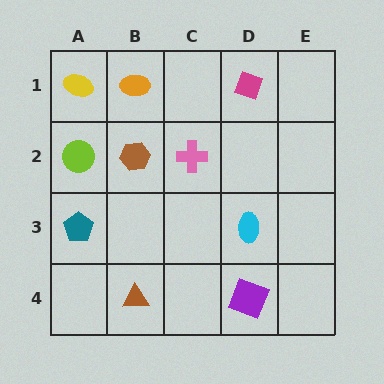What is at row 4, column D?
A purple square.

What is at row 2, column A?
A lime circle.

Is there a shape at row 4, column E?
No, that cell is empty.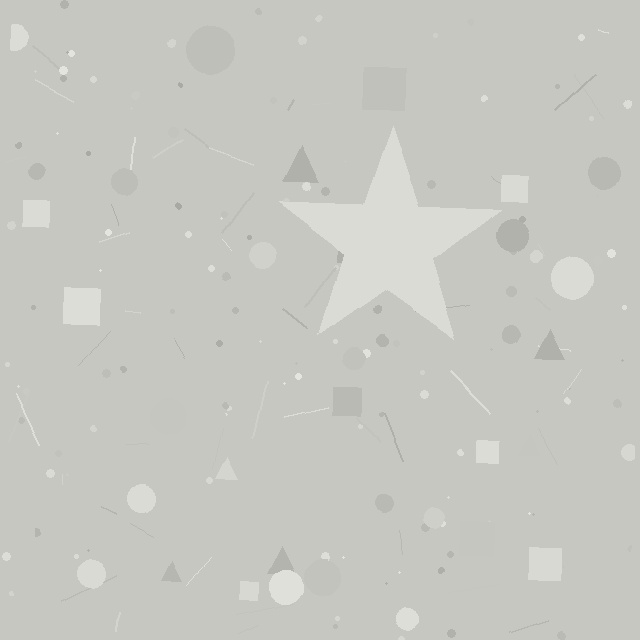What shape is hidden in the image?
A star is hidden in the image.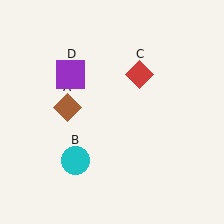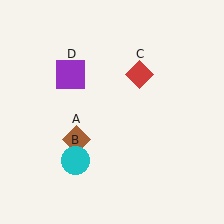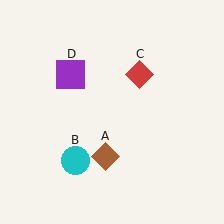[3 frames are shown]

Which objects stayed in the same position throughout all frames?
Cyan circle (object B) and red diamond (object C) and purple square (object D) remained stationary.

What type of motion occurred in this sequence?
The brown diamond (object A) rotated counterclockwise around the center of the scene.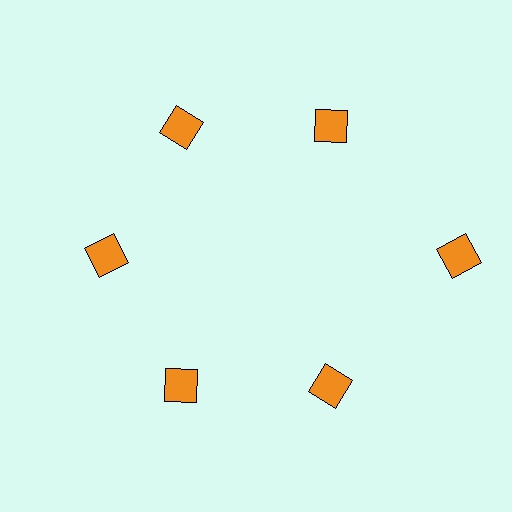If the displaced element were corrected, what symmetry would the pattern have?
It would have 6-fold rotational symmetry — the pattern would map onto itself every 60 degrees.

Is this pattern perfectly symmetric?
No. The 6 orange diamonds are arranged in a ring, but one element near the 3 o'clock position is pushed outward from the center, breaking the 6-fold rotational symmetry.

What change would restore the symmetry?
The symmetry would be restored by moving it inward, back onto the ring so that all 6 diamonds sit at equal angles and equal distance from the center.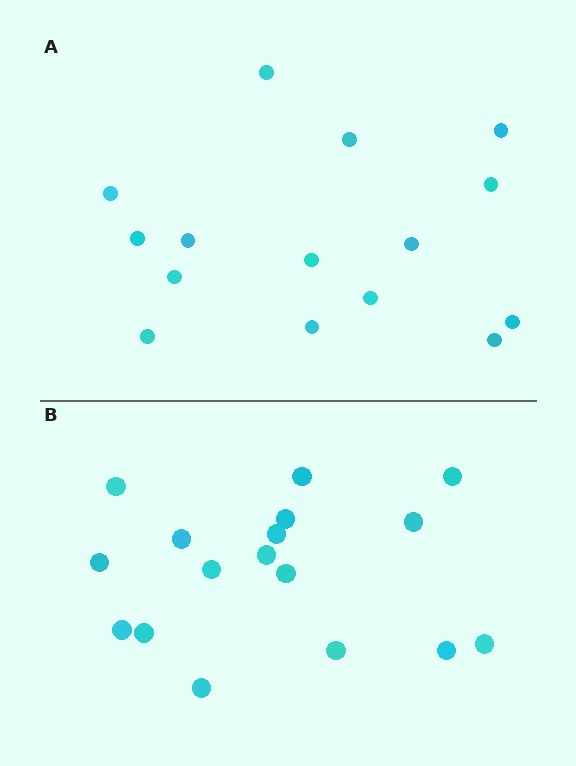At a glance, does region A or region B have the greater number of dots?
Region B (the bottom region) has more dots.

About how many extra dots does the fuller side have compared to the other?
Region B has just a few more — roughly 2 or 3 more dots than region A.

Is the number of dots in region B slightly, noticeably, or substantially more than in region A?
Region B has only slightly more — the two regions are fairly close. The ratio is roughly 1.1 to 1.